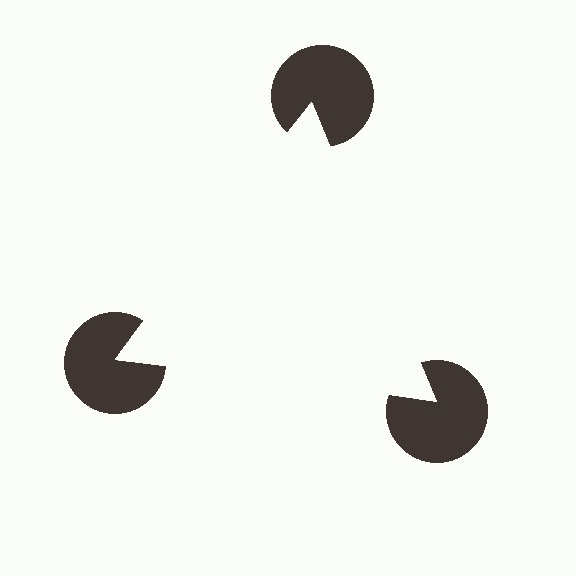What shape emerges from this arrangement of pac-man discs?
An illusory triangle — its edges are inferred from the aligned wedge cuts in the pac-man discs, not physically drawn.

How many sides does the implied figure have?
3 sides.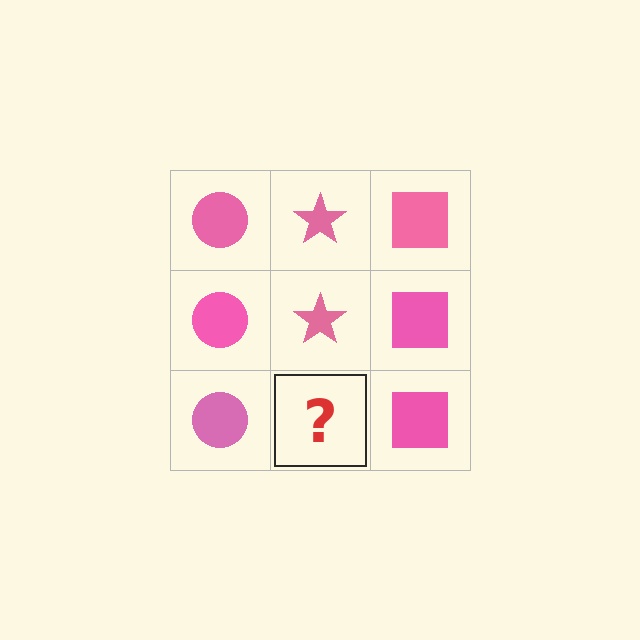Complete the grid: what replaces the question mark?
The question mark should be replaced with a pink star.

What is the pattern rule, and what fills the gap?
The rule is that each column has a consistent shape. The gap should be filled with a pink star.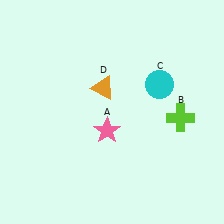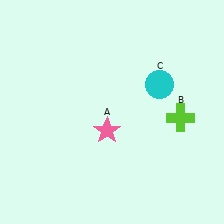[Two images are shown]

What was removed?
The orange triangle (D) was removed in Image 2.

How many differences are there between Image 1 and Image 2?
There is 1 difference between the two images.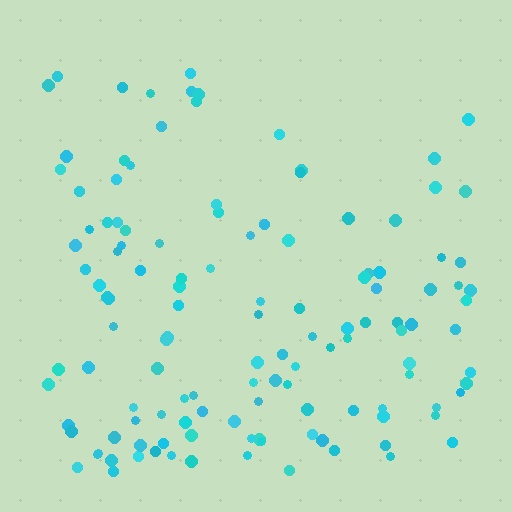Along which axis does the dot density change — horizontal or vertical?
Vertical.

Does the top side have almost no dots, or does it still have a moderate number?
Still a moderate number, just noticeably fewer than the bottom.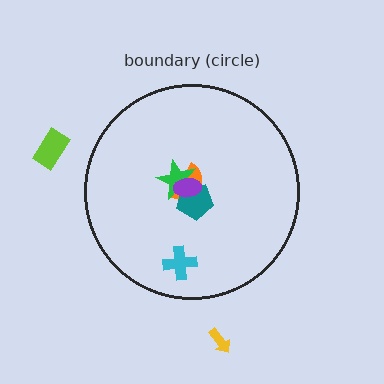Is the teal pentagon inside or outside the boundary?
Inside.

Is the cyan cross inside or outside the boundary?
Inside.